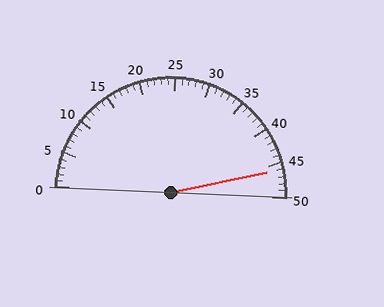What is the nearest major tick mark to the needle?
The nearest major tick mark is 45.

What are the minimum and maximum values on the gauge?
The gauge ranges from 0 to 50.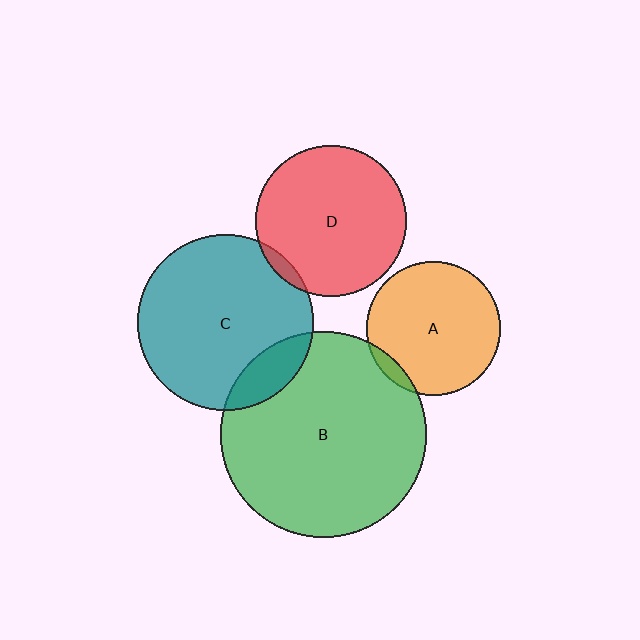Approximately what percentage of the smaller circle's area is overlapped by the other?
Approximately 15%.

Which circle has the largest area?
Circle B (green).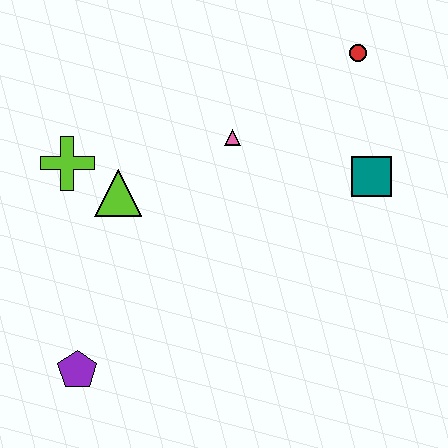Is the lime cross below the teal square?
No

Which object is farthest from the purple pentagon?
The red circle is farthest from the purple pentagon.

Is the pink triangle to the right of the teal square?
No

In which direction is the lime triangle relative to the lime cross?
The lime triangle is to the right of the lime cross.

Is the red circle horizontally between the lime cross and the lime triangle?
No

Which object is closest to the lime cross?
The lime triangle is closest to the lime cross.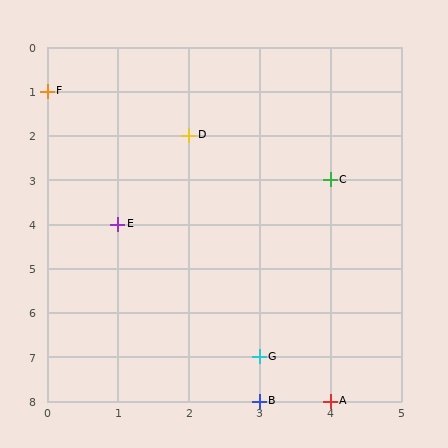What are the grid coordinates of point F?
Point F is at grid coordinates (0, 1).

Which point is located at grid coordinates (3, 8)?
Point B is at (3, 8).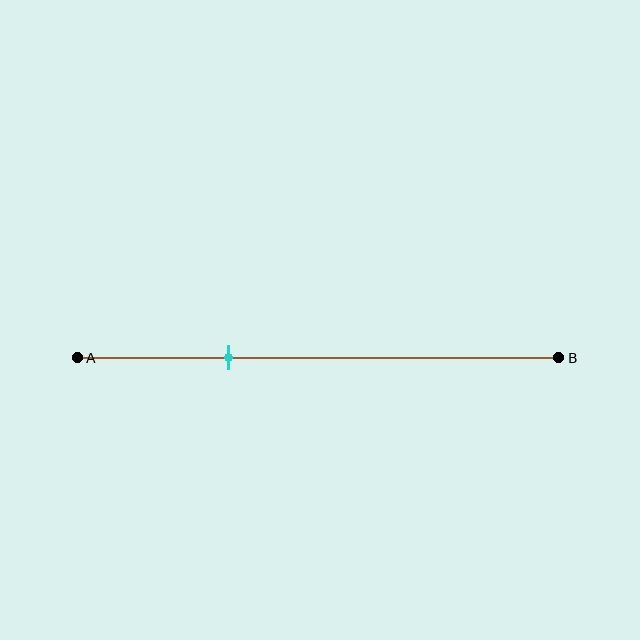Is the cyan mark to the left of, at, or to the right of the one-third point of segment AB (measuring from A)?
The cyan mark is approximately at the one-third point of segment AB.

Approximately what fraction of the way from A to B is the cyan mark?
The cyan mark is approximately 30% of the way from A to B.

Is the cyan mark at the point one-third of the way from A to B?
Yes, the mark is approximately at the one-third point.